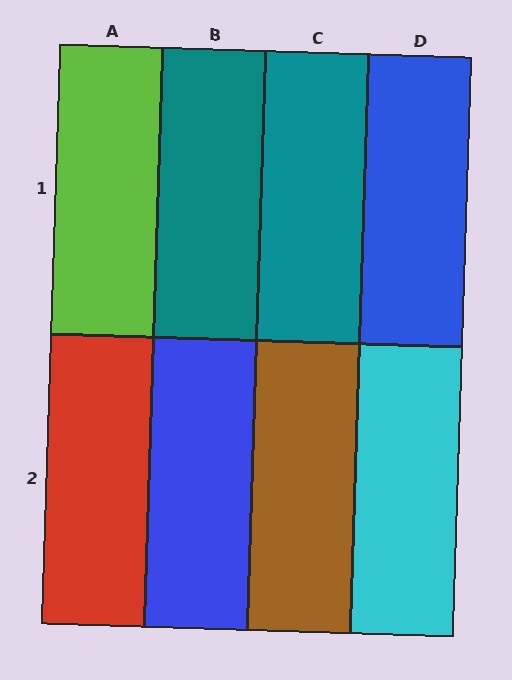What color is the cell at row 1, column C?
Teal.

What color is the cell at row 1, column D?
Blue.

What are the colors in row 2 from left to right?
Red, blue, brown, cyan.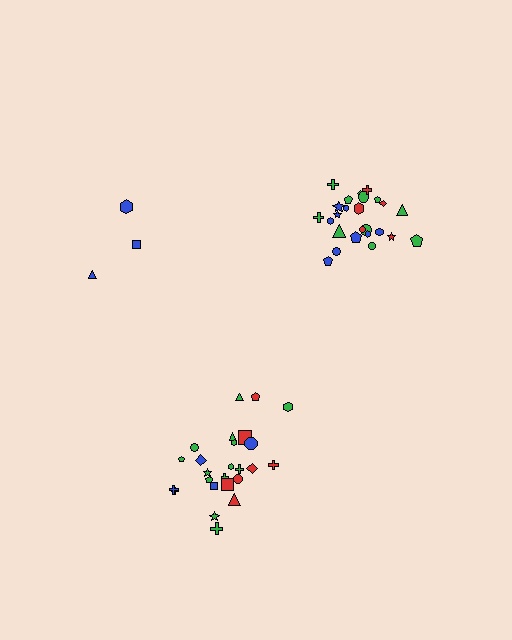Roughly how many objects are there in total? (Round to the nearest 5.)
Roughly 55 objects in total.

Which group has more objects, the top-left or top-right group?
The top-right group.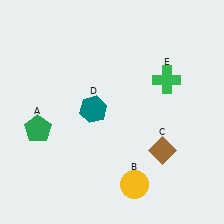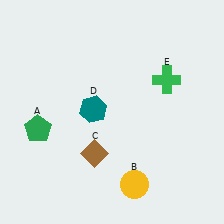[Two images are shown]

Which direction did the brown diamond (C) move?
The brown diamond (C) moved left.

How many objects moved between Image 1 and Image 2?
1 object moved between the two images.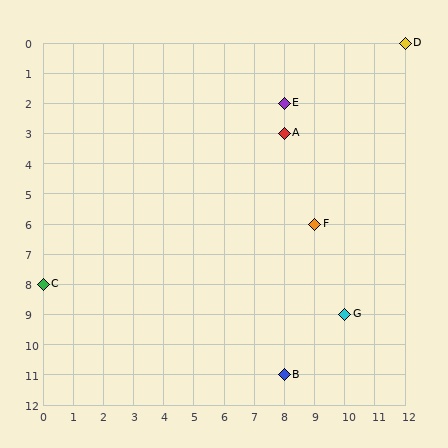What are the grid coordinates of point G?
Point G is at grid coordinates (10, 9).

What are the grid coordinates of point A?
Point A is at grid coordinates (8, 3).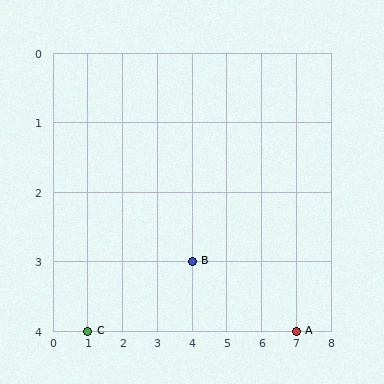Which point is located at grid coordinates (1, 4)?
Point C is at (1, 4).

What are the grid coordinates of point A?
Point A is at grid coordinates (7, 4).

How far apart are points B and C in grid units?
Points B and C are 3 columns and 1 row apart (about 3.2 grid units diagonally).